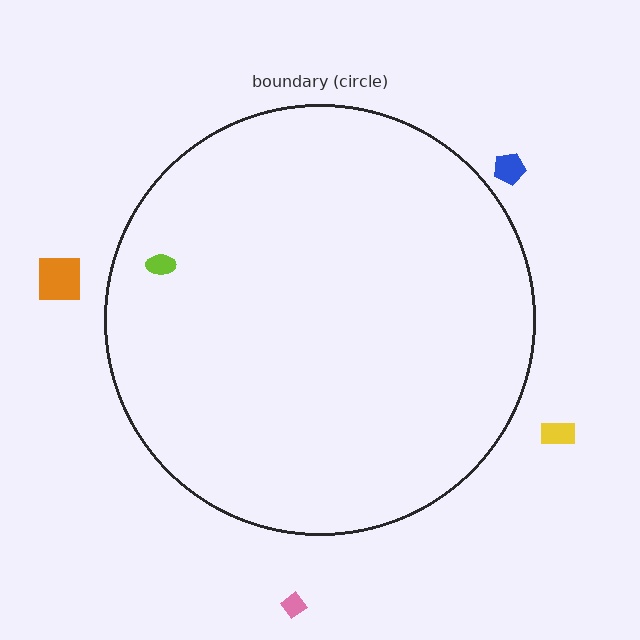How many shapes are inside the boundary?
1 inside, 4 outside.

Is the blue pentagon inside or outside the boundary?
Outside.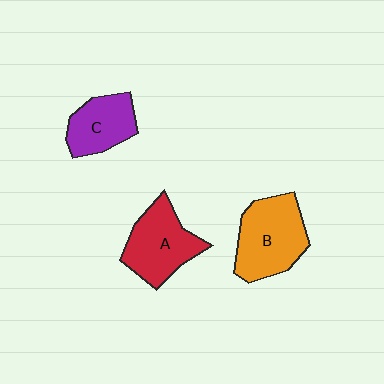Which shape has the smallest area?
Shape C (purple).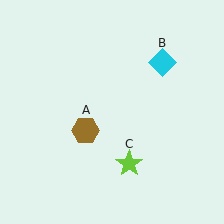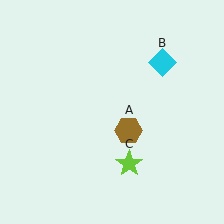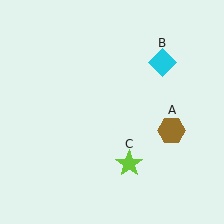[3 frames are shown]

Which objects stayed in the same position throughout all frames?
Cyan diamond (object B) and lime star (object C) remained stationary.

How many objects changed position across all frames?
1 object changed position: brown hexagon (object A).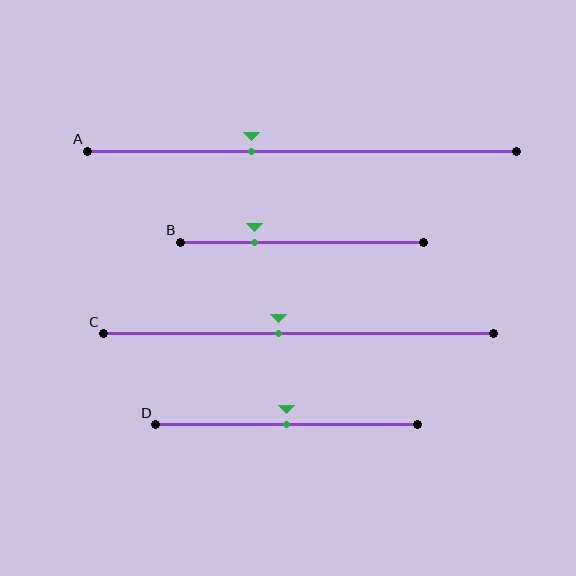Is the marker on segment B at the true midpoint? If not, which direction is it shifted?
No, the marker on segment B is shifted to the left by about 20% of the segment length.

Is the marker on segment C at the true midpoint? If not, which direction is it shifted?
No, the marker on segment C is shifted to the left by about 5% of the segment length.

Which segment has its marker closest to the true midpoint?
Segment D has its marker closest to the true midpoint.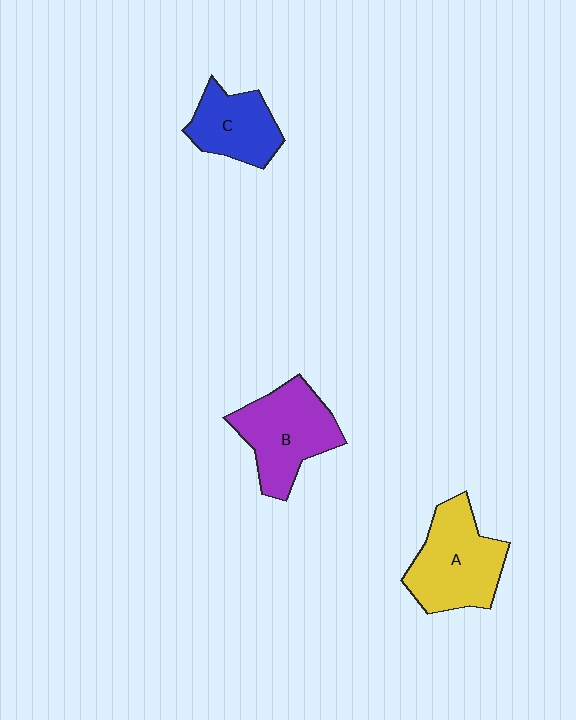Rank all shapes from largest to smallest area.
From largest to smallest: A (yellow), B (purple), C (blue).